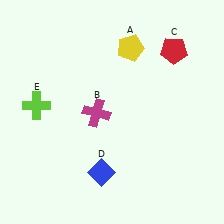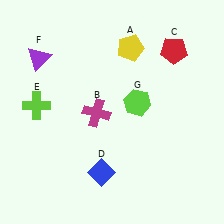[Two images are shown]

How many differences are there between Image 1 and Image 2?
There are 2 differences between the two images.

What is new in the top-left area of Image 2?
A purple triangle (F) was added in the top-left area of Image 2.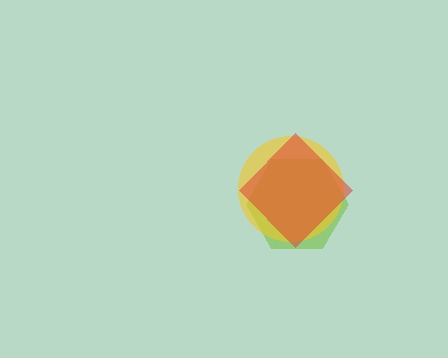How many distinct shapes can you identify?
There are 3 distinct shapes: a lime hexagon, a yellow circle, a red diamond.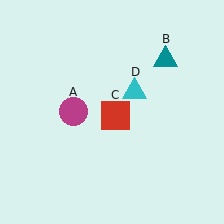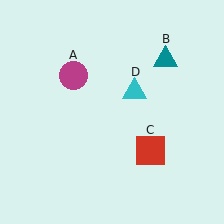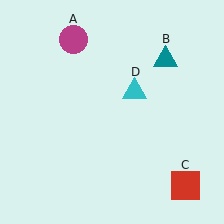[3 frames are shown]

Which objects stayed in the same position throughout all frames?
Teal triangle (object B) and cyan triangle (object D) remained stationary.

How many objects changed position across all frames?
2 objects changed position: magenta circle (object A), red square (object C).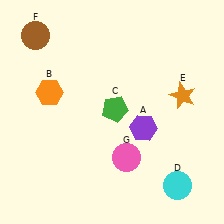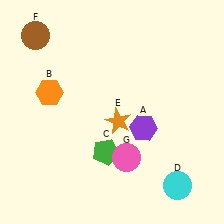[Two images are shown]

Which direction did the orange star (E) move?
The orange star (E) moved left.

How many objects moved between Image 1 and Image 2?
2 objects moved between the two images.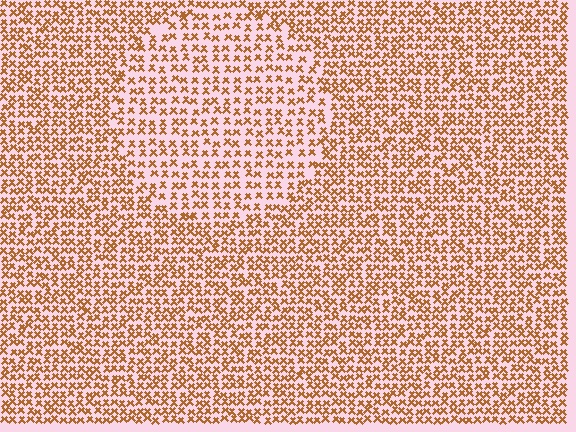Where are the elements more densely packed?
The elements are more densely packed outside the circle boundary.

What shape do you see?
I see a circle.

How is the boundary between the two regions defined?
The boundary is defined by a change in element density (approximately 1.6x ratio). All elements are the same color, size, and shape.